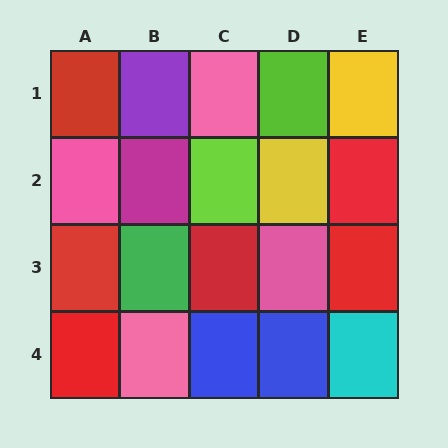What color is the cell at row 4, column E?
Cyan.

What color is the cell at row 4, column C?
Blue.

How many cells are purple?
1 cell is purple.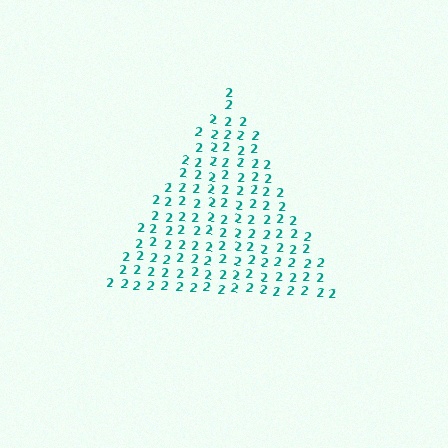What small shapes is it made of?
It is made of small digit 2's.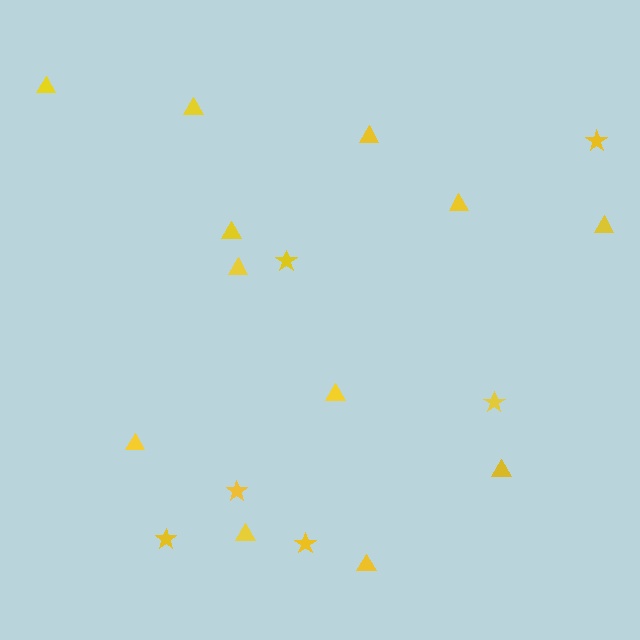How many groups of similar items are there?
There are 2 groups: one group of stars (6) and one group of triangles (12).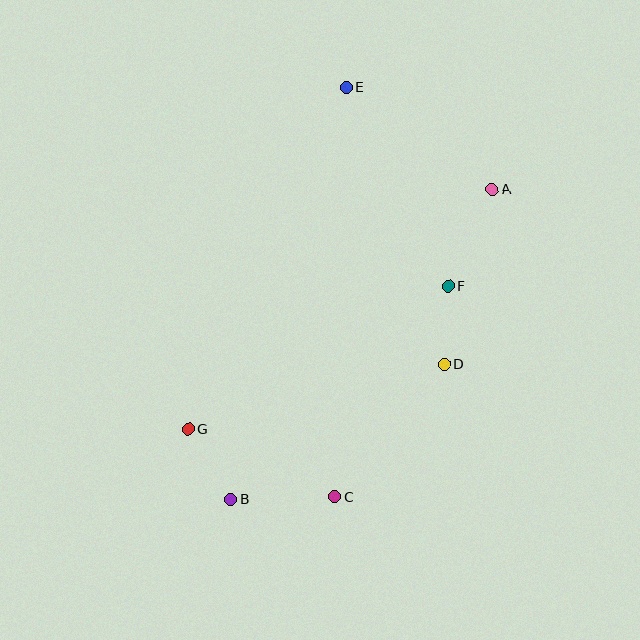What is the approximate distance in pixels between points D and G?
The distance between D and G is approximately 264 pixels.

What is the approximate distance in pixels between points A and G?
The distance between A and G is approximately 387 pixels.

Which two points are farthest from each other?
Points B and E are farthest from each other.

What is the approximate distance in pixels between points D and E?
The distance between D and E is approximately 294 pixels.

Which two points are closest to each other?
Points D and F are closest to each other.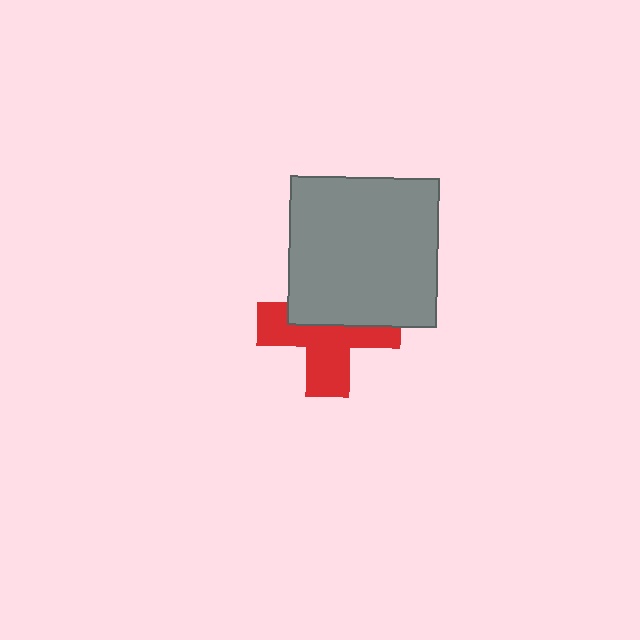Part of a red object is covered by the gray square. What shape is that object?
It is a cross.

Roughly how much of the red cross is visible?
About half of it is visible (roughly 56%).